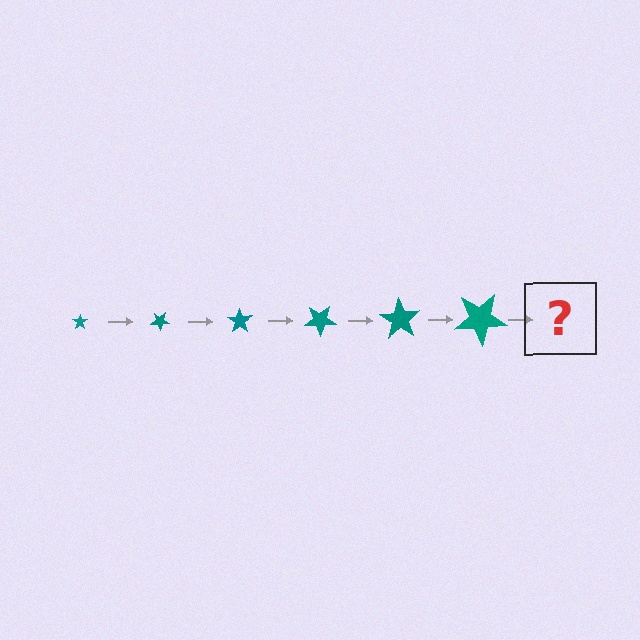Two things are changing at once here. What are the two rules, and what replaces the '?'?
The two rules are that the star grows larger each step and it rotates 35 degrees each step. The '?' should be a star, larger than the previous one and rotated 210 degrees from the start.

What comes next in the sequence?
The next element should be a star, larger than the previous one and rotated 210 degrees from the start.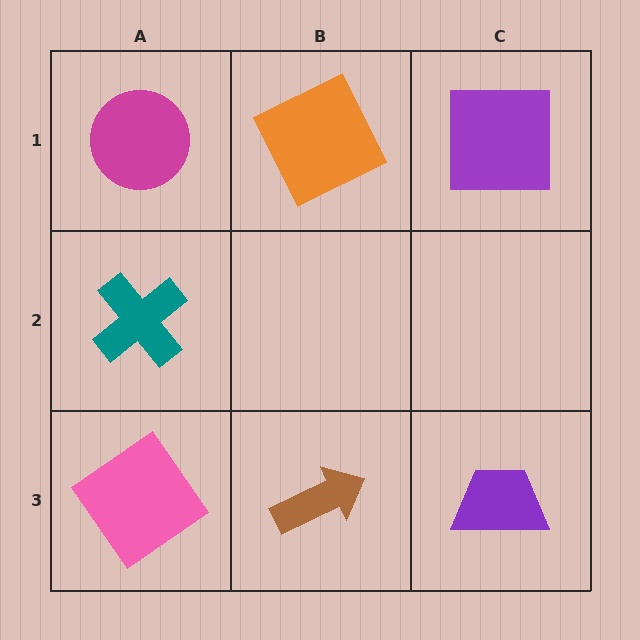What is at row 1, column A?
A magenta circle.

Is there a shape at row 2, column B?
No, that cell is empty.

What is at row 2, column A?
A teal cross.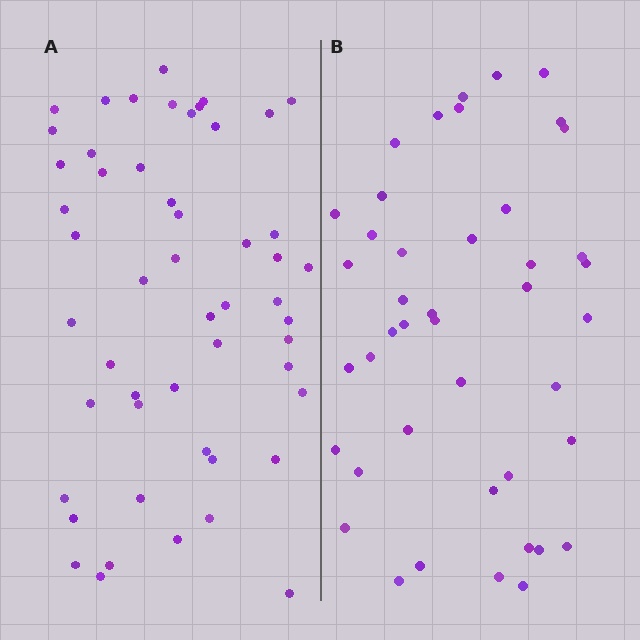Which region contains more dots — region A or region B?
Region A (the left region) has more dots.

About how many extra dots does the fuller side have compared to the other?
Region A has roughly 8 or so more dots than region B.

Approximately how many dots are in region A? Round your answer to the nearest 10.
About 50 dots. (The exact count is 52, which rounds to 50.)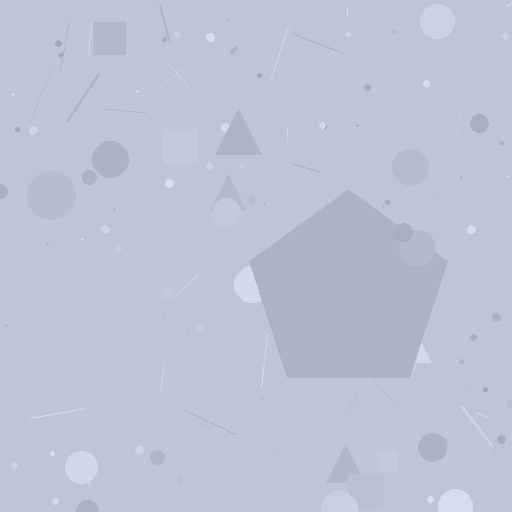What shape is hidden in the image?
A pentagon is hidden in the image.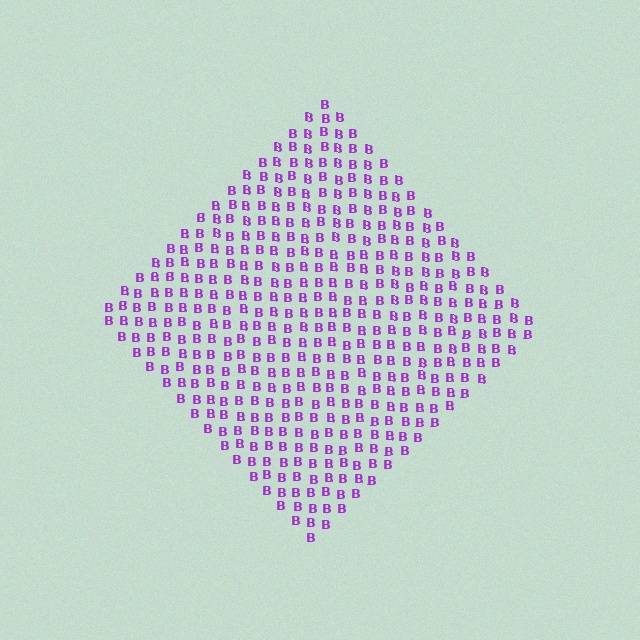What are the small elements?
The small elements are letter B's.